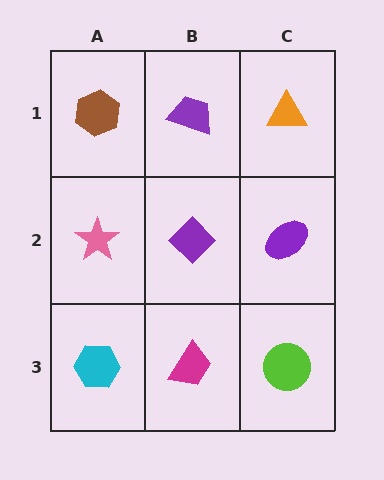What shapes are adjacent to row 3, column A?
A pink star (row 2, column A), a magenta trapezoid (row 3, column B).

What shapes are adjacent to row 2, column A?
A brown hexagon (row 1, column A), a cyan hexagon (row 3, column A), a purple diamond (row 2, column B).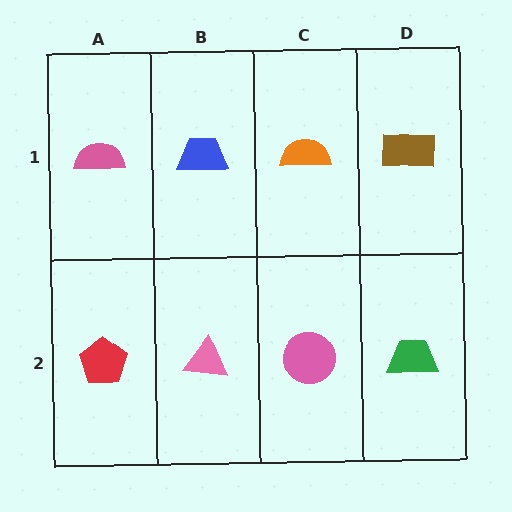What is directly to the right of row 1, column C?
A brown rectangle.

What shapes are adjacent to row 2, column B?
A blue trapezoid (row 1, column B), a red pentagon (row 2, column A), a pink circle (row 2, column C).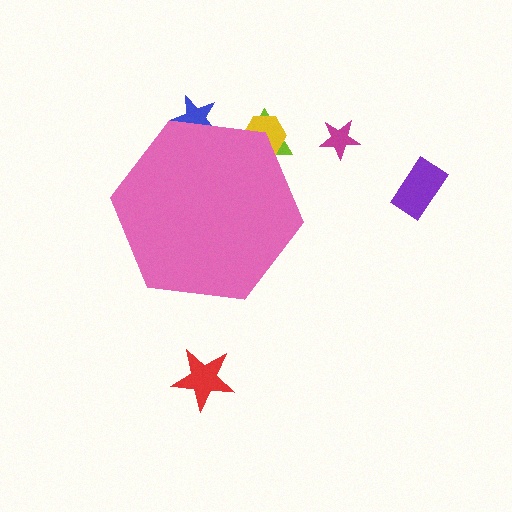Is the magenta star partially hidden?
No, the magenta star is fully visible.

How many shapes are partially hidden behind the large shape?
3 shapes are partially hidden.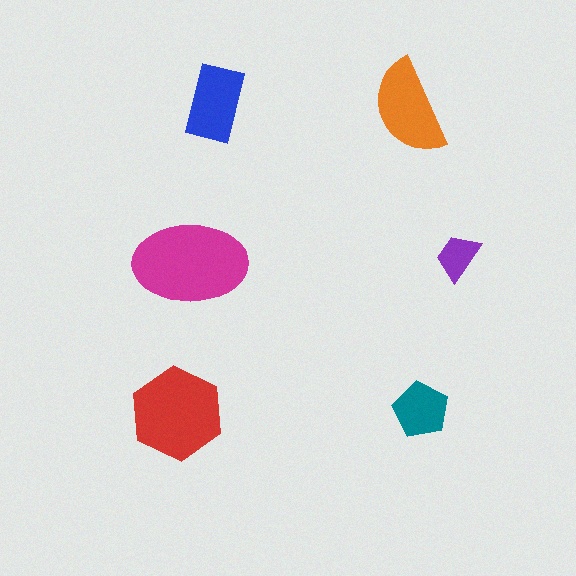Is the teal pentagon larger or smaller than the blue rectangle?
Smaller.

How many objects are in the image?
There are 6 objects in the image.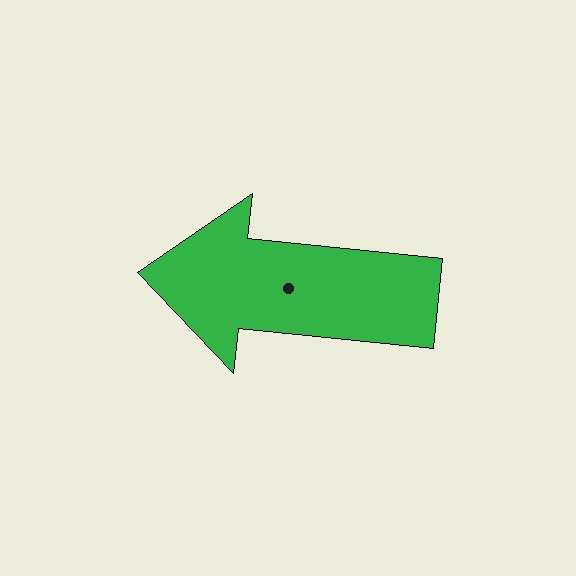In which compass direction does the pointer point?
West.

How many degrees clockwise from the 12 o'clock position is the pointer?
Approximately 276 degrees.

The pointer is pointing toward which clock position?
Roughly 9 o'clock.